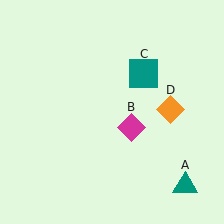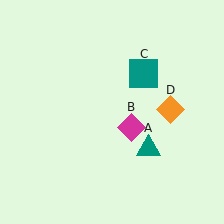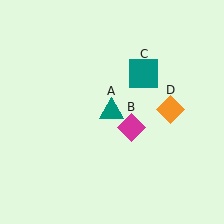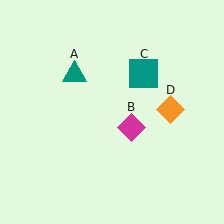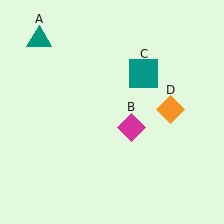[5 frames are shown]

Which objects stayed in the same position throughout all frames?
Magenta diamond (object B) and teal square (object C) and orange diamond (object D) remained stationary.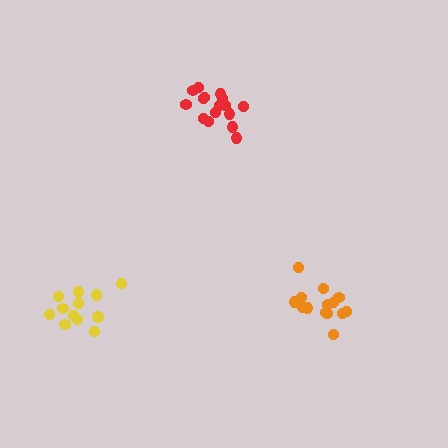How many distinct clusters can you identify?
There are 3 distinct clusters.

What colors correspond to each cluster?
The clusters are colored: orange, yellow, red.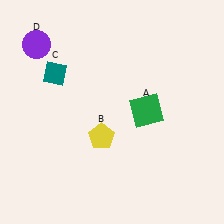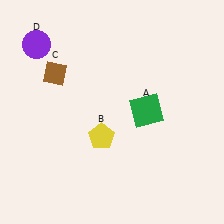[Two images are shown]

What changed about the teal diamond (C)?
In Image 1, C is teal. In Image 2, it changed to brown.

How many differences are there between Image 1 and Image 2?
There is 1 difference between the two images.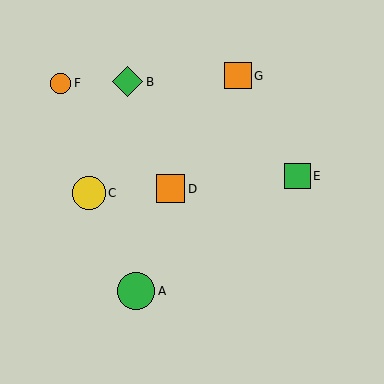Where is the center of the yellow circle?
The center of the yellow circle is at (89, 193).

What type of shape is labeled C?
Shape C is a yellow circle.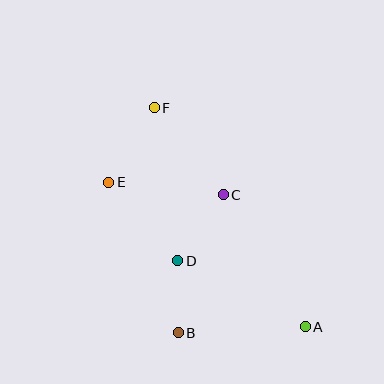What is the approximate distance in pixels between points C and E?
The distance between C and E is approximately 115 pixels.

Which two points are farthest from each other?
Points A and F are farthest from each other.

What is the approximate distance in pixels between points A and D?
The distance between A and D is approximately 144 pixels.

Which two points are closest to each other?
Points B and D are closest to each other.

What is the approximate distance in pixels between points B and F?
The distance between B and F is approximately 226 pixels.